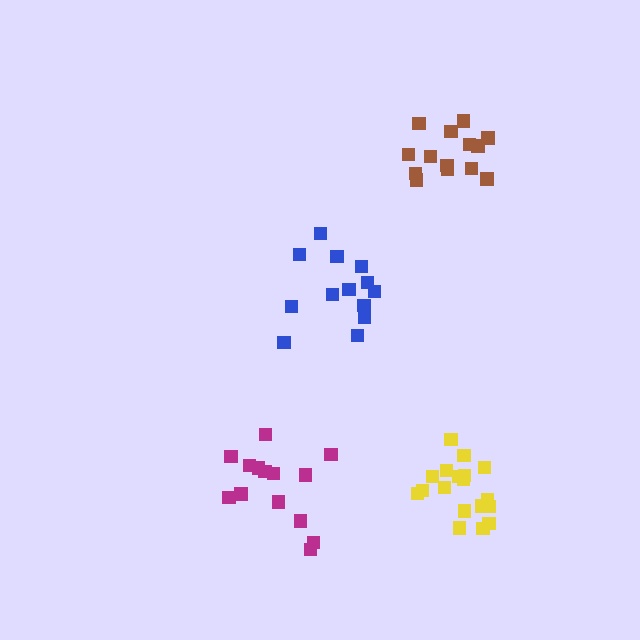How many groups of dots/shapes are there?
There are 4 groups.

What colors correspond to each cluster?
The clusters are colored: blue, brown, magenta, yellow.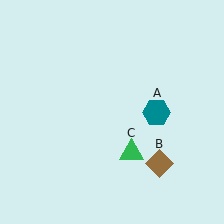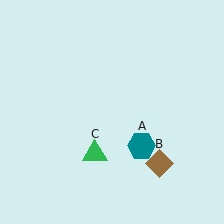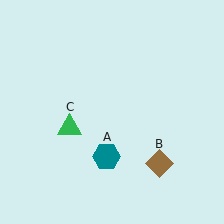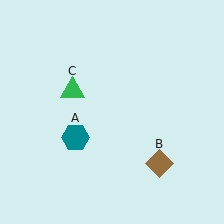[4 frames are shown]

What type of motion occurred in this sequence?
The teal hexagon (object A), green triangle (object C) rotated clockwise around the center of the scene.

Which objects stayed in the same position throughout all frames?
Brown diamond (object B) remained stationary.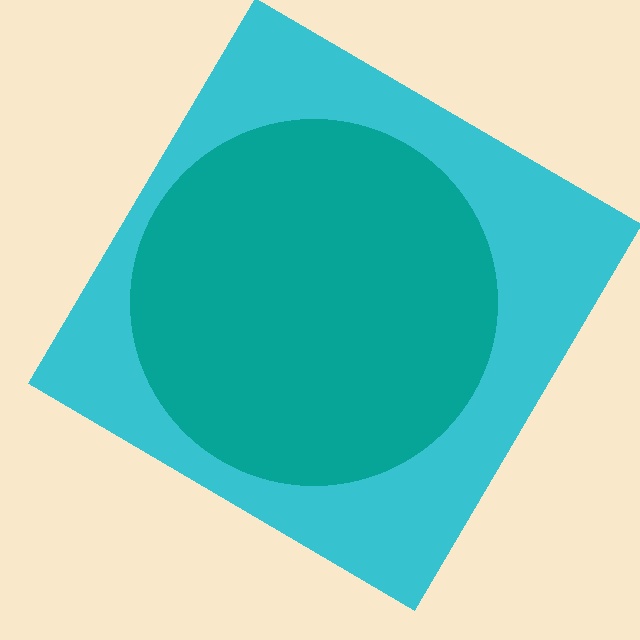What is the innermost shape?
The teal circle.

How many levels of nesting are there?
2.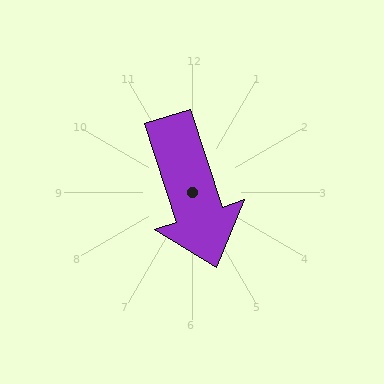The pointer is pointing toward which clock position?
Roughly 5 o'clock.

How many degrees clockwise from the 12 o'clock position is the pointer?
Approximately 162 degrees.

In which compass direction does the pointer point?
South.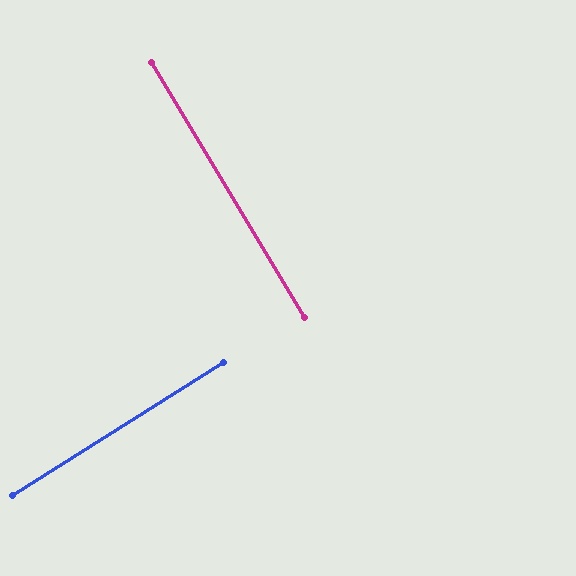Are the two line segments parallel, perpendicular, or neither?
Perpendicular — they meet at approximately 89°.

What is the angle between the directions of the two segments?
Approximately 89 degrees.